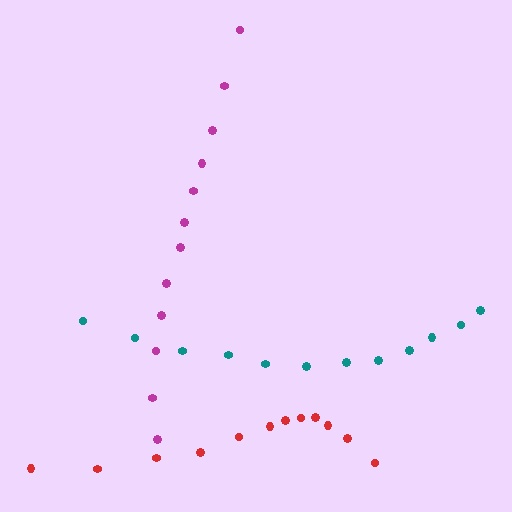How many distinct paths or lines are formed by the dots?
There are 3 distinct paths.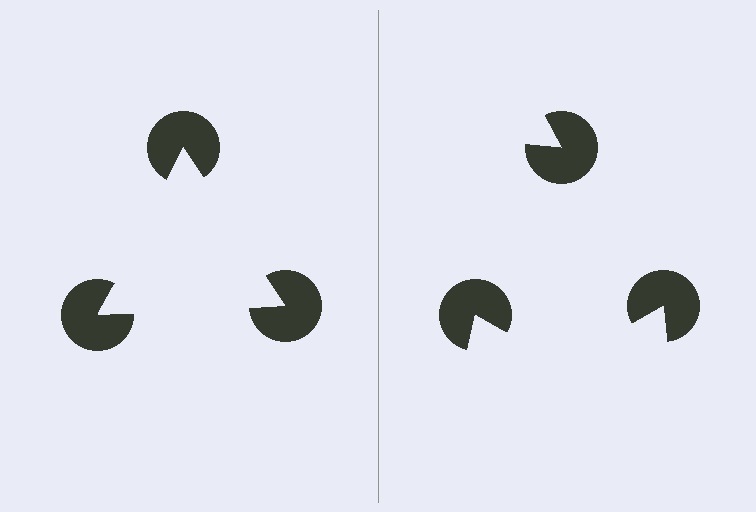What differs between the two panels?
The pac-man discs are positioned identically on both sides; only the wedge orientations differ. On the left they align to a triangle; on the right they are misaligned.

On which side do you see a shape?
An illusory triangle appears on the left side. On the right side the wedge cuts are rotated, so no coherent shape forms.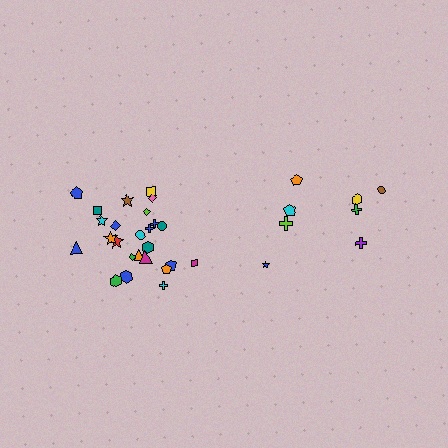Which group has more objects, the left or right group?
The left group.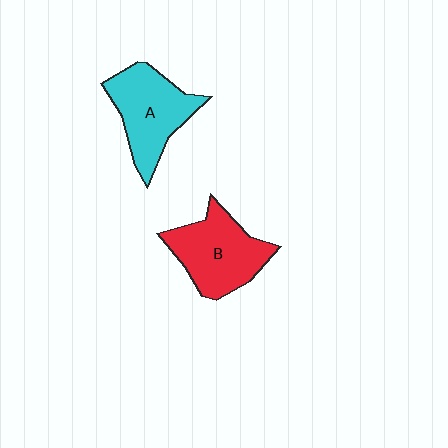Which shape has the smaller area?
Shape A (cyan).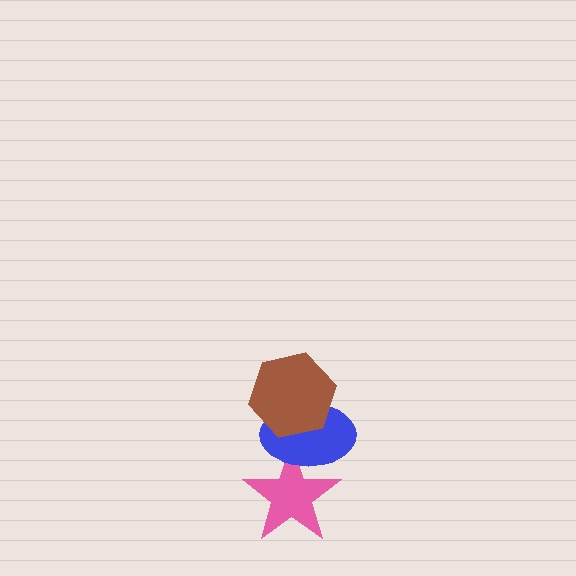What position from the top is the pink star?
The pink star is 3rd from the top.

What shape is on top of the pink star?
The blue ellipse is on top of the pink star.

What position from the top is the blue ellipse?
The blue ellipse is 2nd from the top.